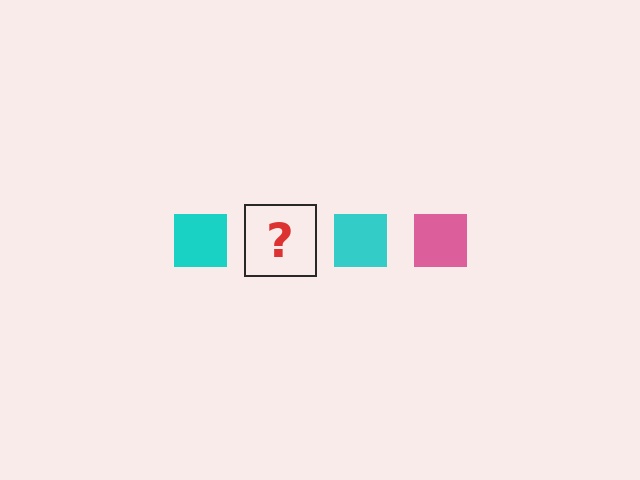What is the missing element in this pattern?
The missing element is a pink square.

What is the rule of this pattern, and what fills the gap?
The rule is that the pattern cycles through cyan, pink squares. The gap should be filled with a pink square.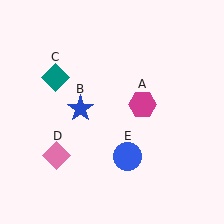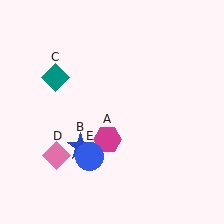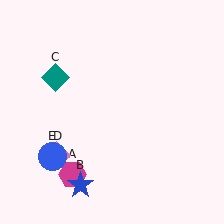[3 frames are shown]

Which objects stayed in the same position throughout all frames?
Teal diamond (object C) and pink diamond (object D) remained stationary.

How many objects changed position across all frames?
3 objects changed position: magenta hexagon (object A), blue star (object B), blue circle (object E).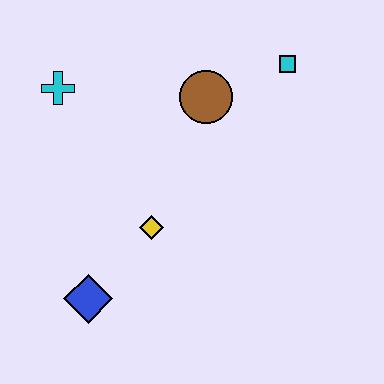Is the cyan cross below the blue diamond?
No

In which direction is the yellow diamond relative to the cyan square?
The yellow diamond is below the cyan square.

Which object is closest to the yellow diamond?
The blue diamond is closest to the yellow diamond.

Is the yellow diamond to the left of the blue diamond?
No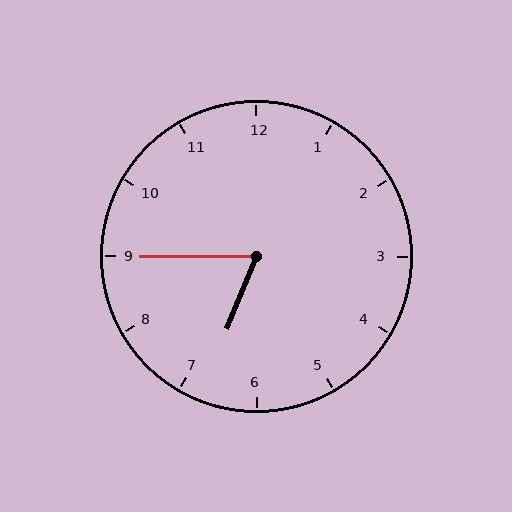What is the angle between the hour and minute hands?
Approximately 68 degrees.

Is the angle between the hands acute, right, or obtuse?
It is acute.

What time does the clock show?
6:45.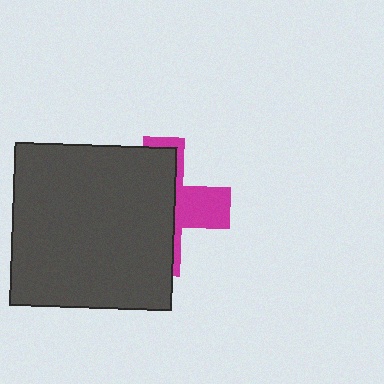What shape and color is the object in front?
The object in front is a dark gray square.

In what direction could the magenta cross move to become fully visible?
The magenta cross could move right. That would shift it out from behind the dark gray square entirely.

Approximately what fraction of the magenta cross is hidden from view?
Roughly 65% of the magenta cross is hidden behind the dark gray square.